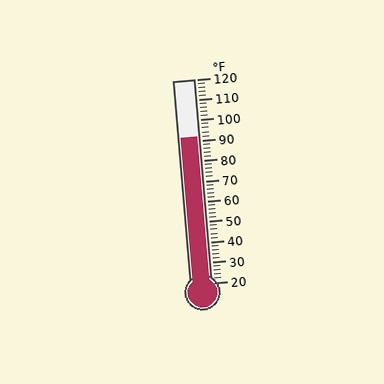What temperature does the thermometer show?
The thermometer shows approximately 92°F.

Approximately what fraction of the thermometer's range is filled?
The thermometer is filled to approximately 70% of its range.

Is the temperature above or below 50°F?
The temperature is above 50°F.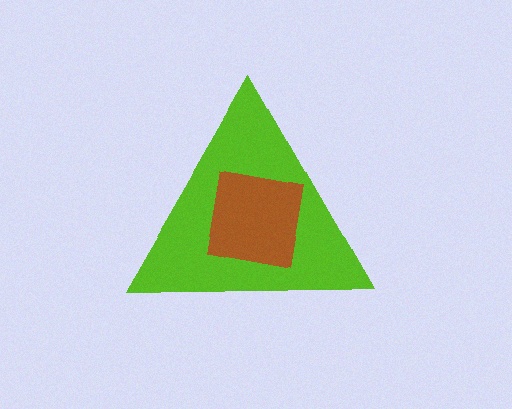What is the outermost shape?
The lime triangle.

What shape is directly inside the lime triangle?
The brown square.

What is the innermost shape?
The brown square.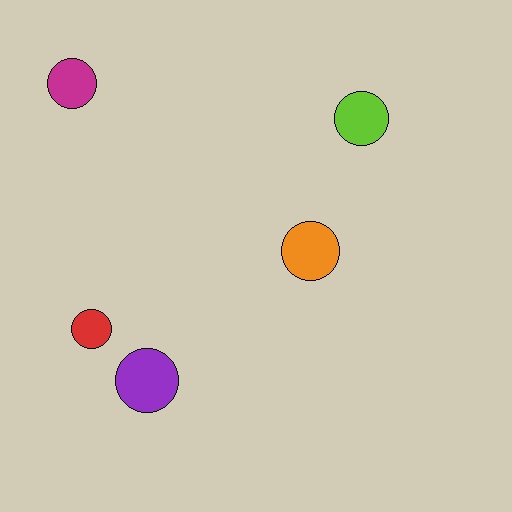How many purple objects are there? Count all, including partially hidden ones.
There is 1 purple object.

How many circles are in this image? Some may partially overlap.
There are 5 circles.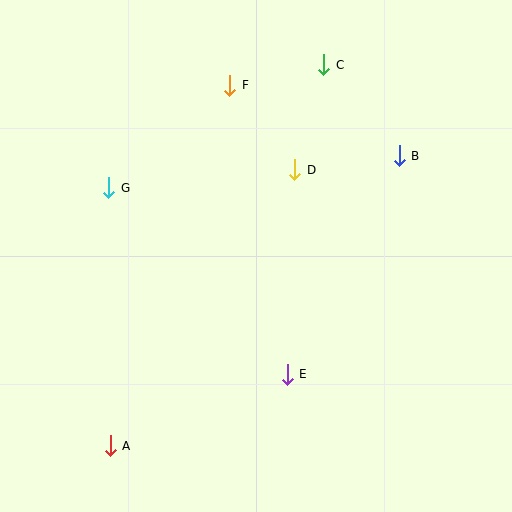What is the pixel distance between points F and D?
The distance between F and D is 107 pixels.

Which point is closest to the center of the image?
Point D at (295, 170) is closest to the center.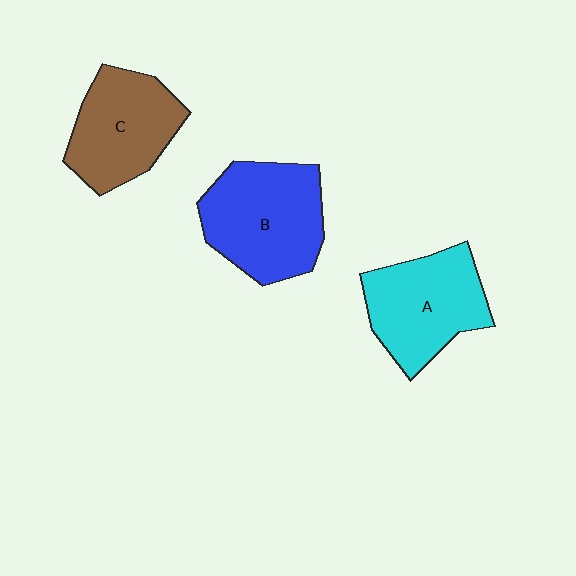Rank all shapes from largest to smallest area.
From largest to smallest: B (blue), A (cyan), C (brown).